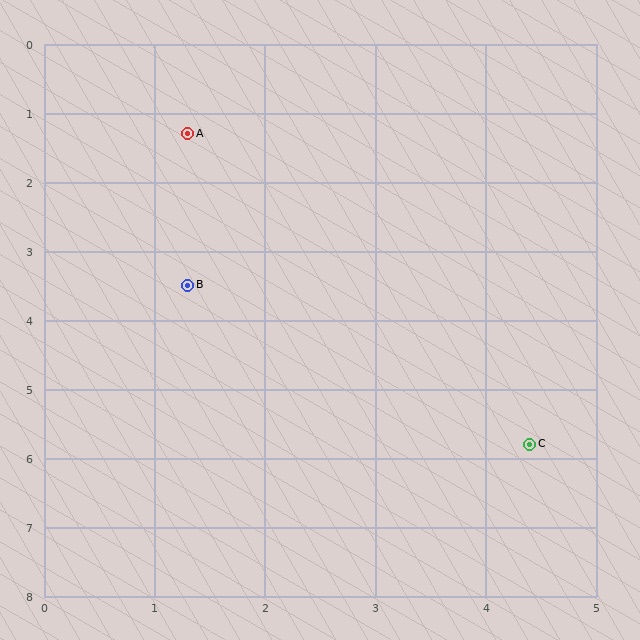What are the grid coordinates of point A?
Point A is at approximately (1.3, 1.3).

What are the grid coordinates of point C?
Point C is at approximately (4.4, 5.8).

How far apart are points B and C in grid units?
Points B and C are about 3.9 grid units apart.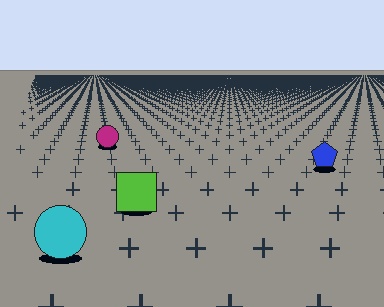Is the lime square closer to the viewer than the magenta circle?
Yes. The lime square is closer — you can tell from the texture gradient: the ground texture is coarser near it.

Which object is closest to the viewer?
The cyan circle is closest. The texture marks near it are larger and more spread out.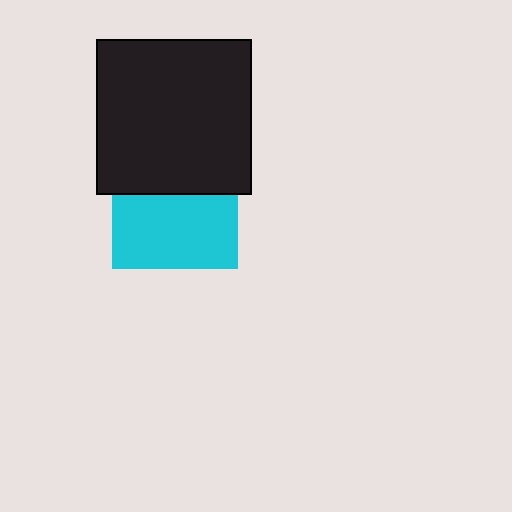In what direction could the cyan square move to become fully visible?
The cyan square could move down. That would shift it out from behind the black square entirely.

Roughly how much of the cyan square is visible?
About half of it is visible (roughly 59%).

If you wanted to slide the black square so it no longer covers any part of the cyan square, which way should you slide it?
Slide it up — that is the most direct way to separate the two shapes.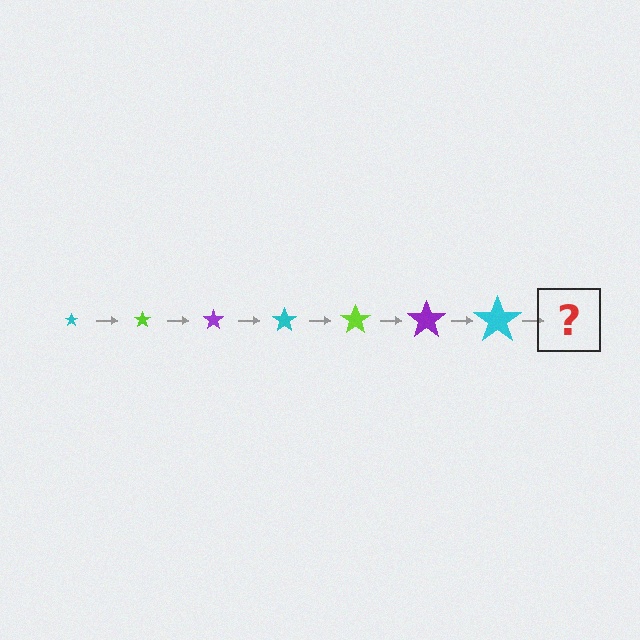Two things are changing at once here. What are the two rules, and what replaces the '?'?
The two rules are that the star grows larger each step and the color cycles through cyan, lime, and purple. The '?' should be a lime star, larger than the previous one.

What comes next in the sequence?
The next element should be a lime star, larger than the previous one.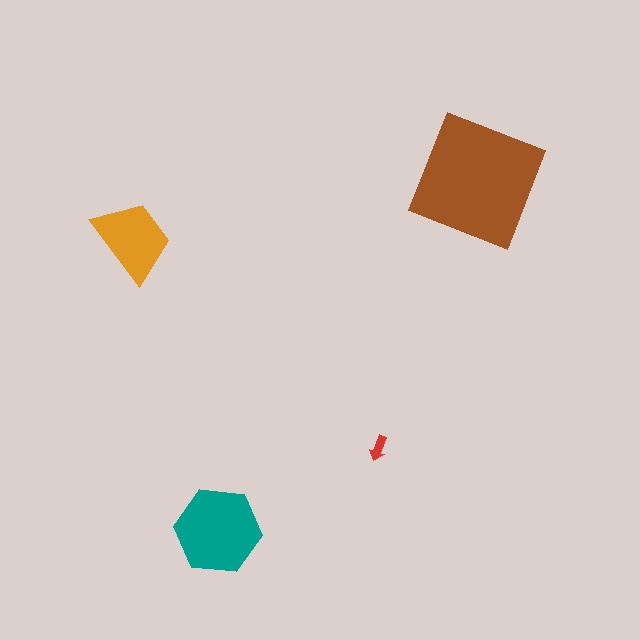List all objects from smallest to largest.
The red arrow, the orange trapezoid, the teal hexagon, the brown square.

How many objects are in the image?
There are 4 objects in the image.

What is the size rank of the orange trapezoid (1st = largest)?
3rd.